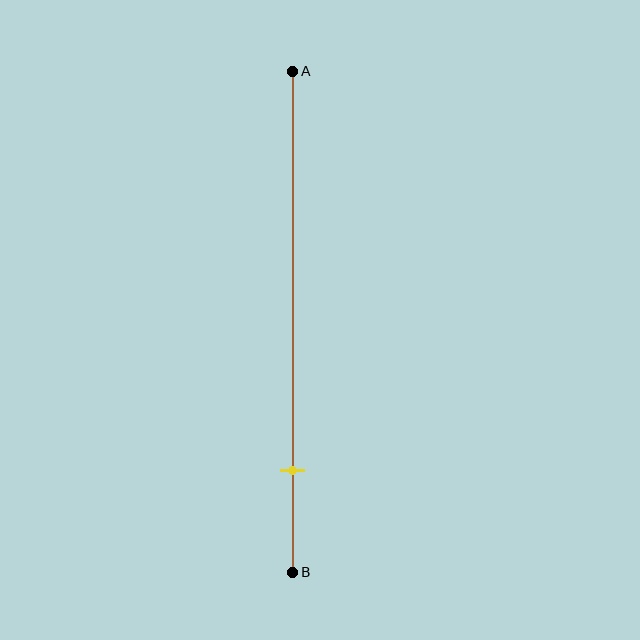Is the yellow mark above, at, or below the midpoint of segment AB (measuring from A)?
The yellow mark is below the midpoint of segment AB.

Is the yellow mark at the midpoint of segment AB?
No, the mark is at about 80% from A, not at the 50% midpoint.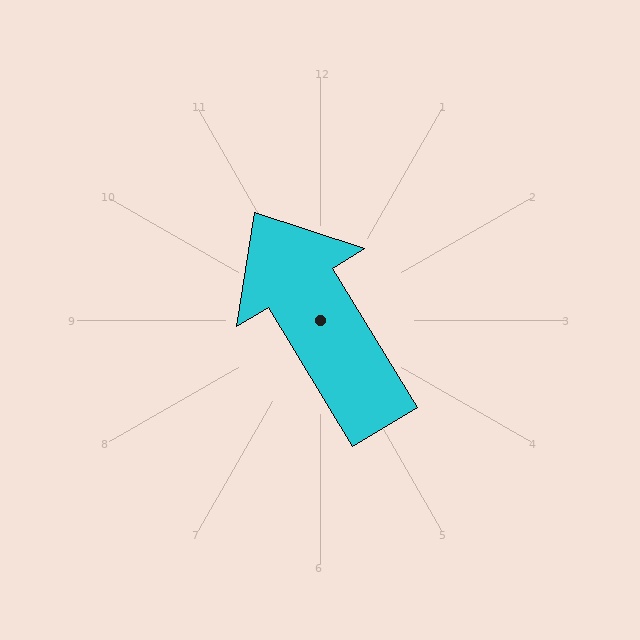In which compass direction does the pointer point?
Northwest.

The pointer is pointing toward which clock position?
Roughly 11 o'clock.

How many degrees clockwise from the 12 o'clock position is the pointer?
Approximately 329 degrees.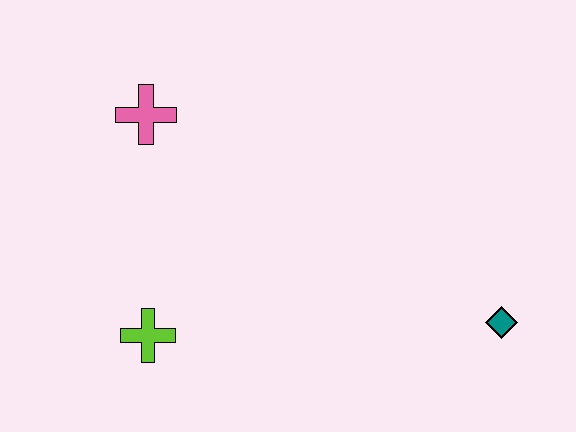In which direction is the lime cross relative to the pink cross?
The lime cross is below the pink cross.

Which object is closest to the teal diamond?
The lime cross is closest to the teal diamond.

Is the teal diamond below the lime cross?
No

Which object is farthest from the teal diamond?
The pink cross is farthest from the teal diamond.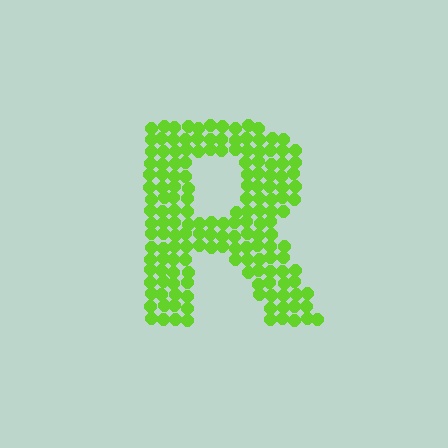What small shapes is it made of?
It is made of small circles.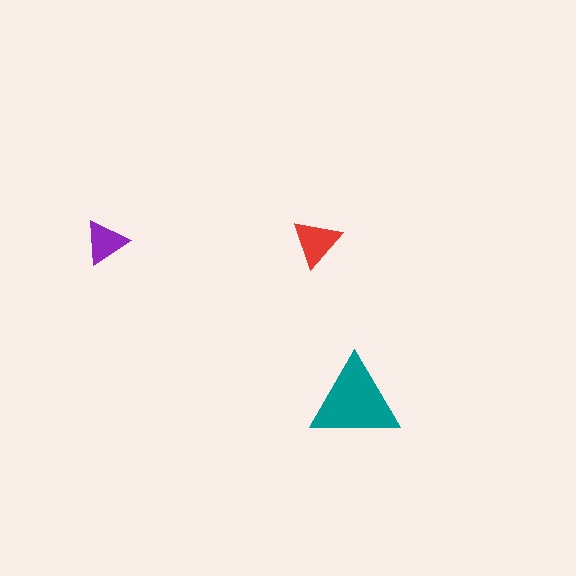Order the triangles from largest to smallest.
the teal one, the red one, the purple one.